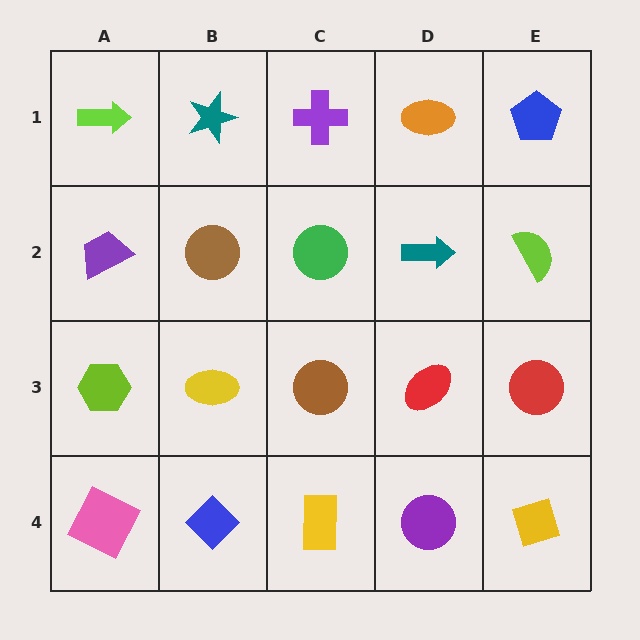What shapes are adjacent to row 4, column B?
A yellow ellipse (row 3, column B), a pink square (row 4, column A), a yellow rectangle (row 4, column C).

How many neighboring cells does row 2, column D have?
4.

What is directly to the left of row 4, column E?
A purple circle.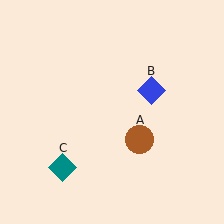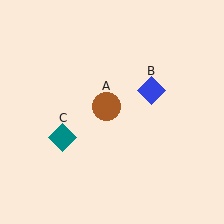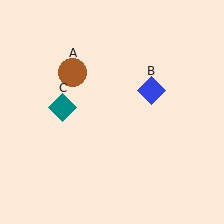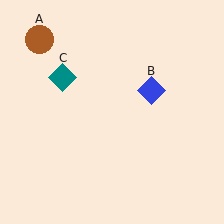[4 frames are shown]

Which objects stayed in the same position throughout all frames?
Blue diamond (object B) remained stationary.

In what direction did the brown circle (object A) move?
The brown circle (object A) moved up and to the left.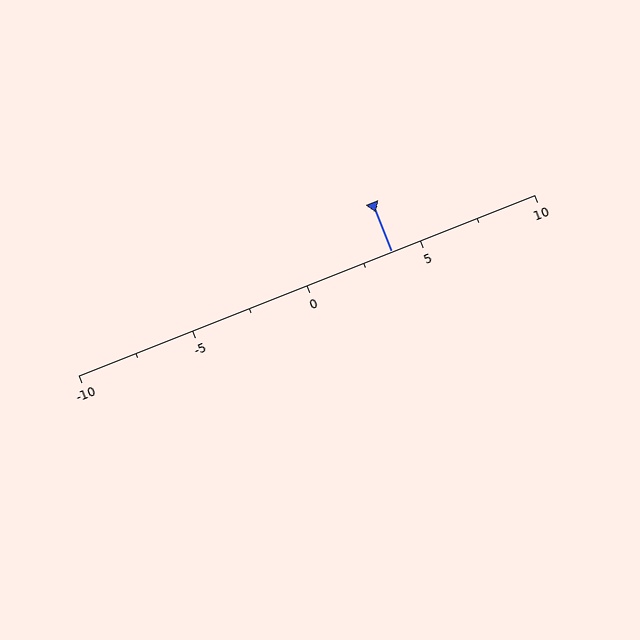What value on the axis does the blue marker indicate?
The marker indicates approximately 3.8.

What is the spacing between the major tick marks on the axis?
The major ticks are spaced 5 apart.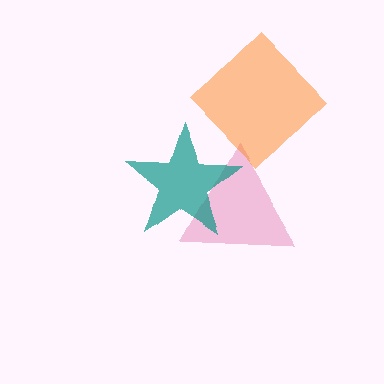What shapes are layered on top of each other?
The layered shapes are: a pink triangle, an orange diamond, a teal star.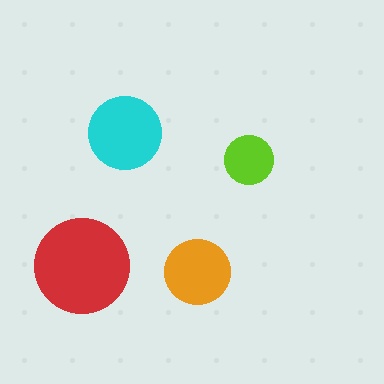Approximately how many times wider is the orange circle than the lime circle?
About 1.5 times wider.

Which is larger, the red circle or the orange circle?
The red one.